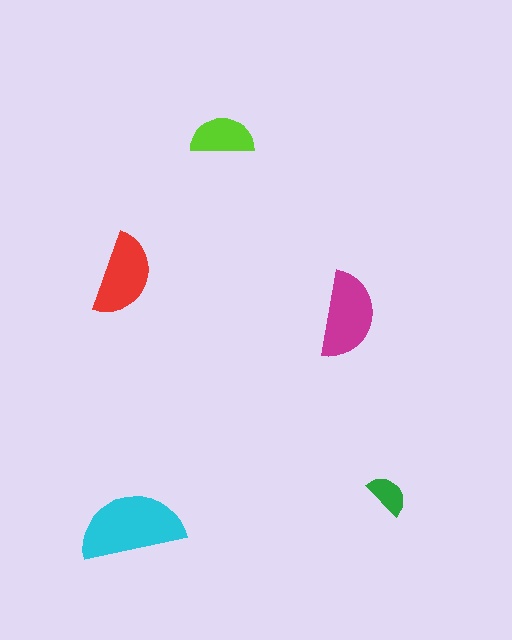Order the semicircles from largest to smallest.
the cyan one, the magenta one, the red one, the lime one, the green one.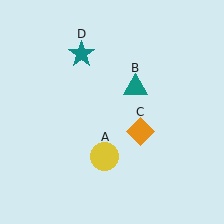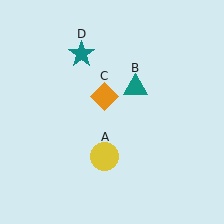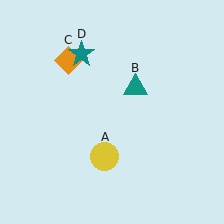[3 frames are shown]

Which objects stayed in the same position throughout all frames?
Yellow circle (object A) and teal triangle (object B) and teal star (object D) remained stationary.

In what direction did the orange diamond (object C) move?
The orange diamond (object C) moved up and to the left.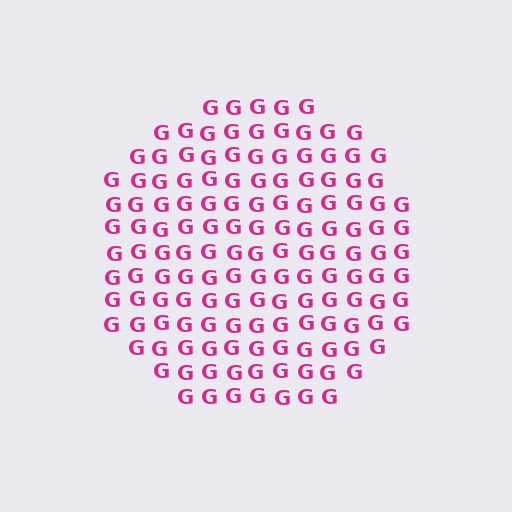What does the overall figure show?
The overall figure shows a circle.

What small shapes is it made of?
It is made of small letter G's.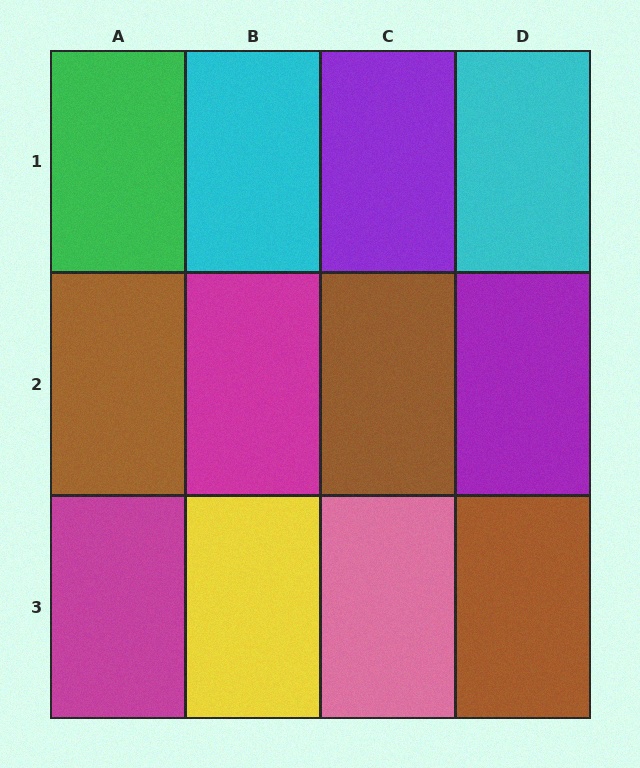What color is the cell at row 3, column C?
Pink.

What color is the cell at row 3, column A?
Magenta.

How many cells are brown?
3 cells are brown.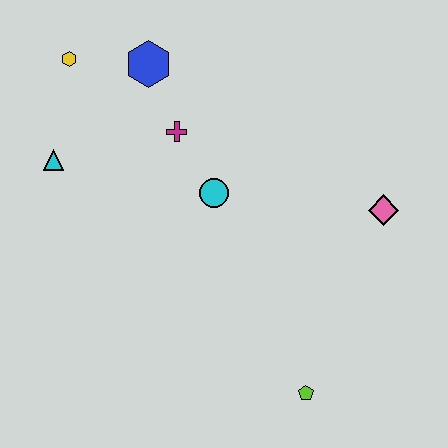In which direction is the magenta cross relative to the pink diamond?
The magenta cross is to the left of the pink diamond.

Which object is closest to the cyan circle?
The magenta cross is closest to the cyan circle.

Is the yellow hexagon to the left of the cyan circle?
Yes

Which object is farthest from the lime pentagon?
The yellow hexagon is farthest from the lime pentagon.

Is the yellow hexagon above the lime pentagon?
Yes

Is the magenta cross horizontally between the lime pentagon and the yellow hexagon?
Yes